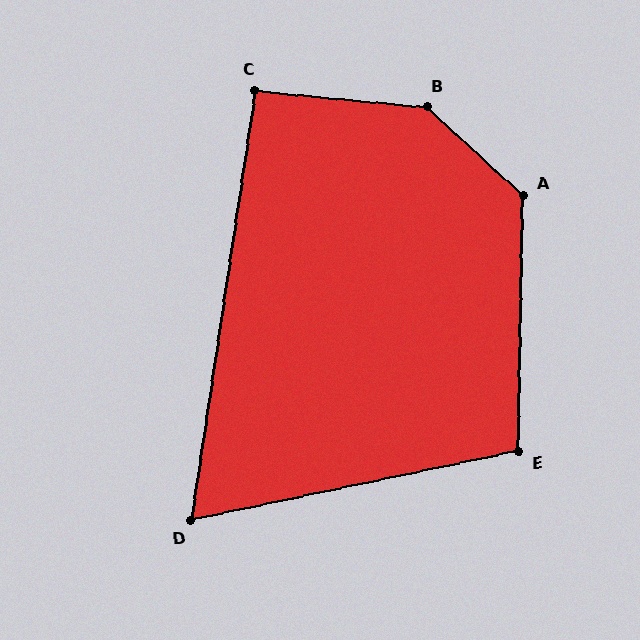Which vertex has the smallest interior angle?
D, at approximately 70 degrees.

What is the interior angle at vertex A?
Approximately 132 degrees (obtuse).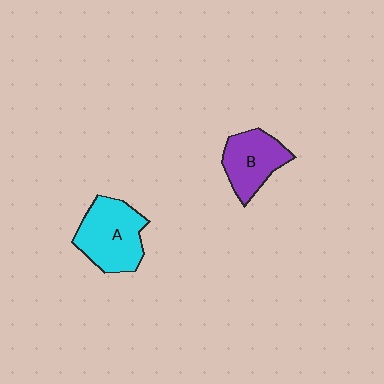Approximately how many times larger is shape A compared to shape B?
Approximately 1.3 times.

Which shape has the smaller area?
Shape B (purple).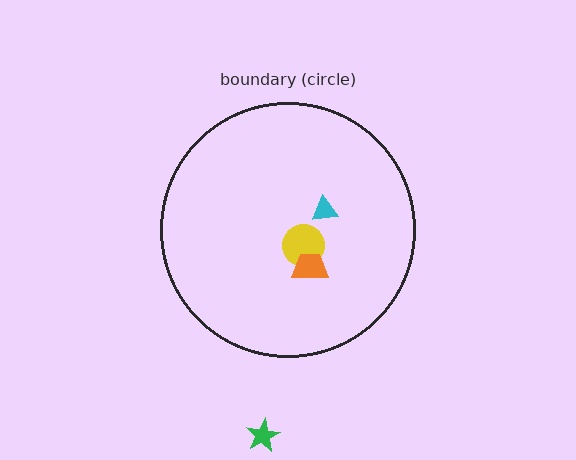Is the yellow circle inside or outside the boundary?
Inside.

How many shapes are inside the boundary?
3 inside, 1 outside.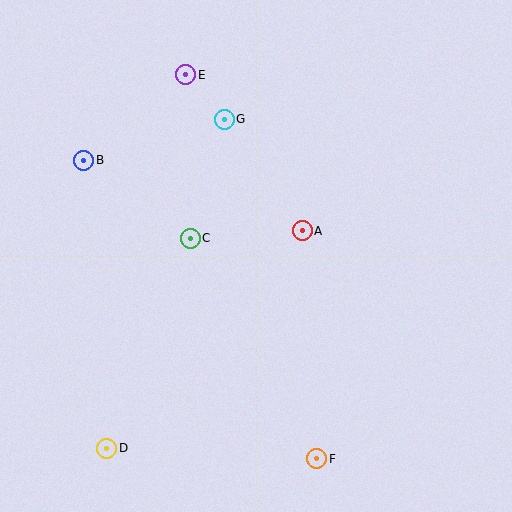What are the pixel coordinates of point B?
Point B is at (84, 160).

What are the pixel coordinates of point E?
Point E is at (186, 75).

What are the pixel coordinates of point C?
Point C is at (190, 238).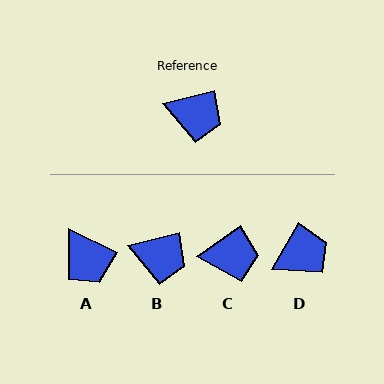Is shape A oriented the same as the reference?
No, it is off by about 40 degrees.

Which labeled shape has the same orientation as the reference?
B.